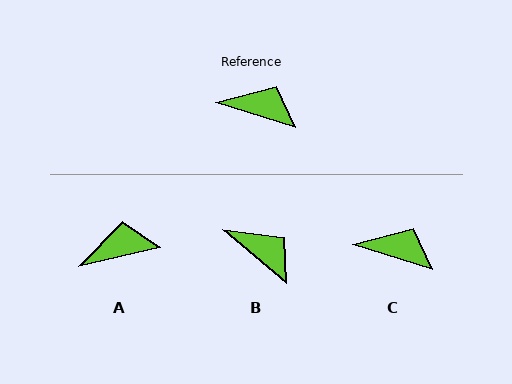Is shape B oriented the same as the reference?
No, it is off by about 22 degrees.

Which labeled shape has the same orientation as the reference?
C.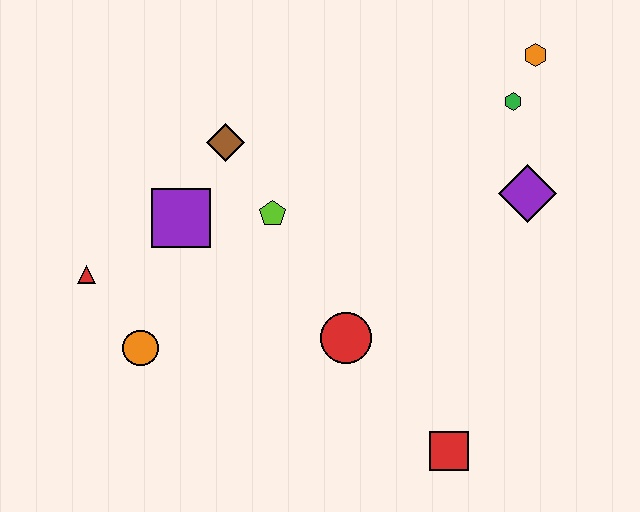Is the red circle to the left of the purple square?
No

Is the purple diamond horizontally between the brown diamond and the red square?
No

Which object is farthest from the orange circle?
The orange hexagon is farthest from the orange circle.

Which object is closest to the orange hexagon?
The green hexagon is closest to the orange hexagon.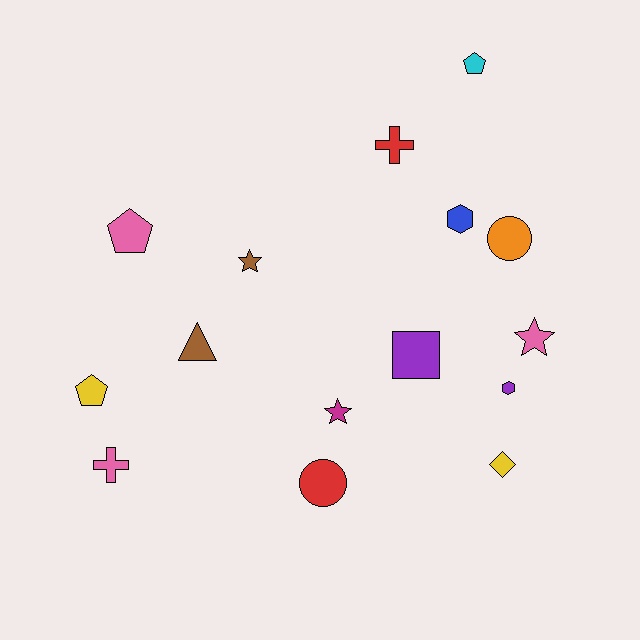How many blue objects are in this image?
There is 1 blue object.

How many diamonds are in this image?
There is 1 diamond.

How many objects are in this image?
There are 15 objects.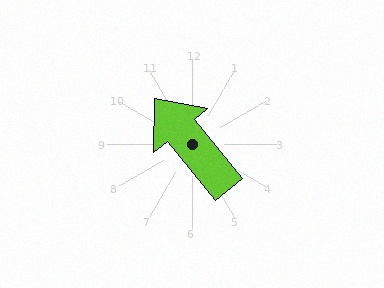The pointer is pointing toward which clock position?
Roughly 11 o'clock.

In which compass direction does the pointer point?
Northwest.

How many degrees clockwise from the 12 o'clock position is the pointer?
Approximately 321 degrees.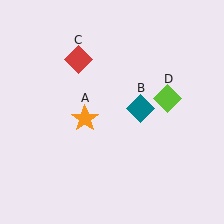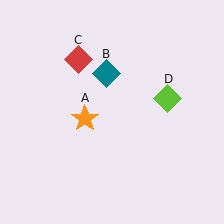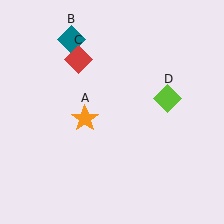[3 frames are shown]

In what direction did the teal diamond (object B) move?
The teal diamond (object B) moved up and to the left.